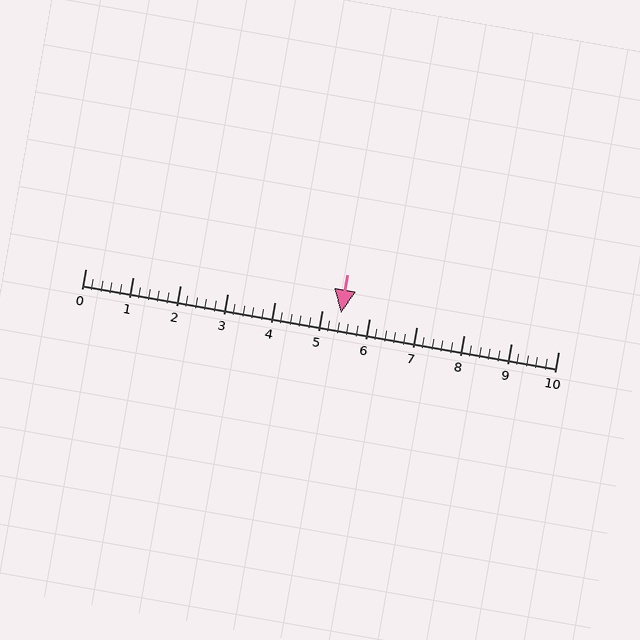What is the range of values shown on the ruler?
The ruler shows values from 0 to 10.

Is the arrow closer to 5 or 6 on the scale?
The arrow is closer to 5.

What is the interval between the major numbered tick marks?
The major tick marks are spaced 1 units apart.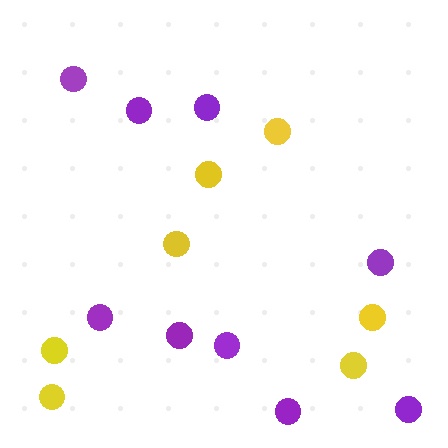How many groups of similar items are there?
There are 2 groups: one group of purple circles (9) and one group of yellow circles (7).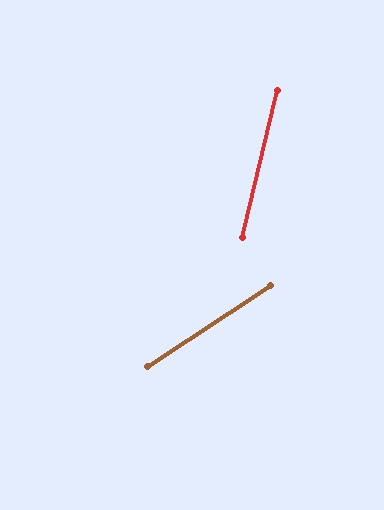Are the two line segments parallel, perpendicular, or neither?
Neither parallel nor perpendicular — they differ by about 44°.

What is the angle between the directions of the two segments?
Approximately 44 degrees.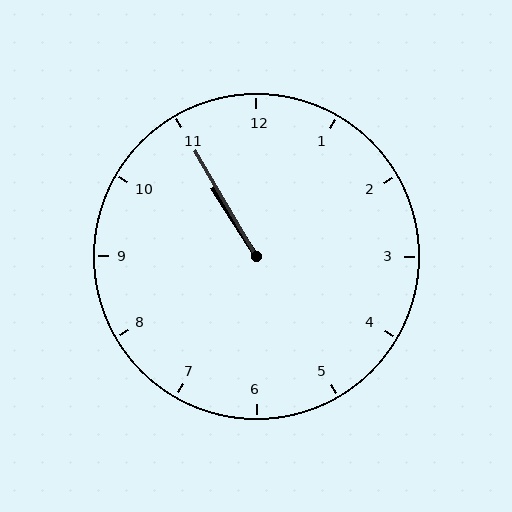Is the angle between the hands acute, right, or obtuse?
It is acute.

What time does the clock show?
10:55.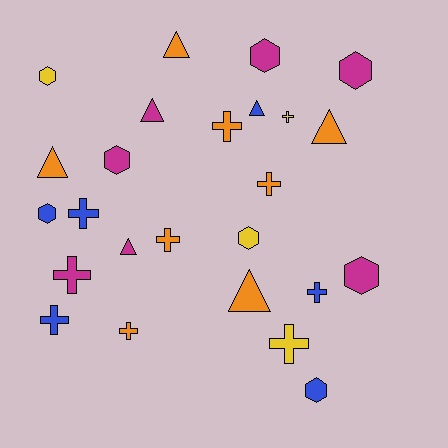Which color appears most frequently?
Orange, with 8 objects.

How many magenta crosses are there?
There is 1 magenta cross.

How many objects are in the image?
There are 25 objects.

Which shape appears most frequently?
Cross, with 10 objects.